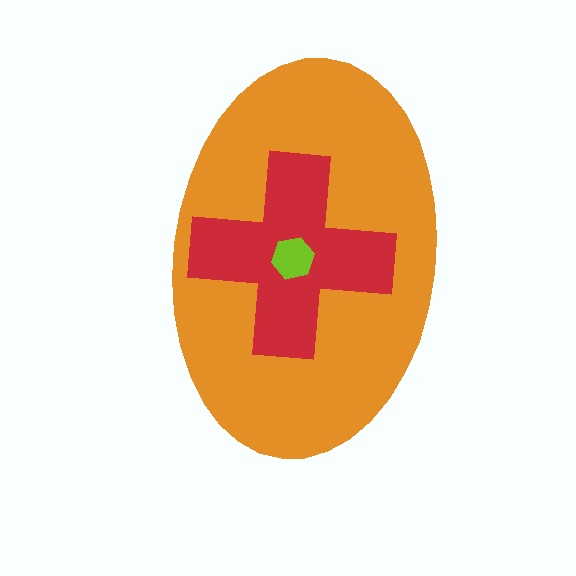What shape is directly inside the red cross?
The lime hexagon.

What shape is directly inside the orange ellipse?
The red cross.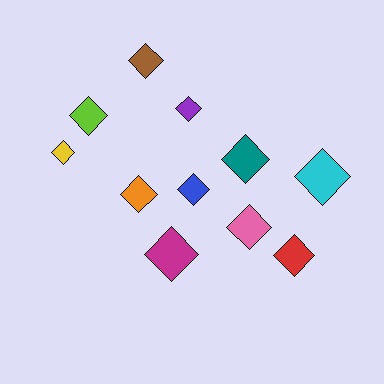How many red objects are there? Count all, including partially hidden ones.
There is 1 red object.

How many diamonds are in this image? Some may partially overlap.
There are 11 diamonds.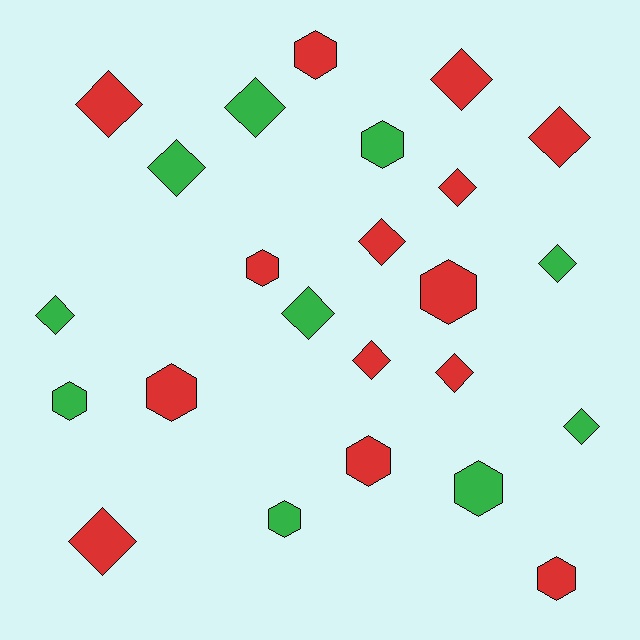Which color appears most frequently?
Red, with 14 objects.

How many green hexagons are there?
There are 4 green hexagons.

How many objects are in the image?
There are 24 objects.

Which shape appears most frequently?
Diamond, with 14 objects.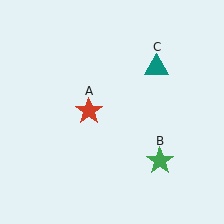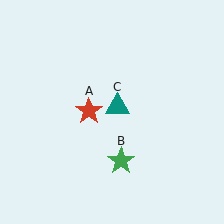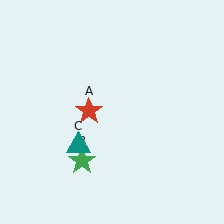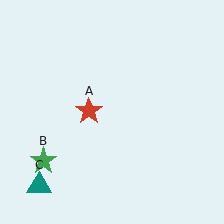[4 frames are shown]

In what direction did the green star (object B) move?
The green star (object B) moved left.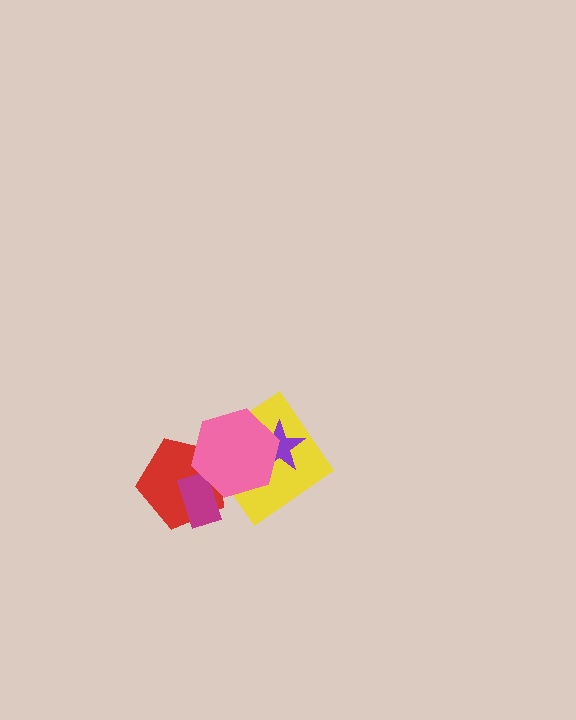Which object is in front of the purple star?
The pink hexagon is in front of the purple star.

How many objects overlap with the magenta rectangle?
2 objects overlap with the magenta rectangle.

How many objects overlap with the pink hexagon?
4 objects overlap with the pink hexagon.